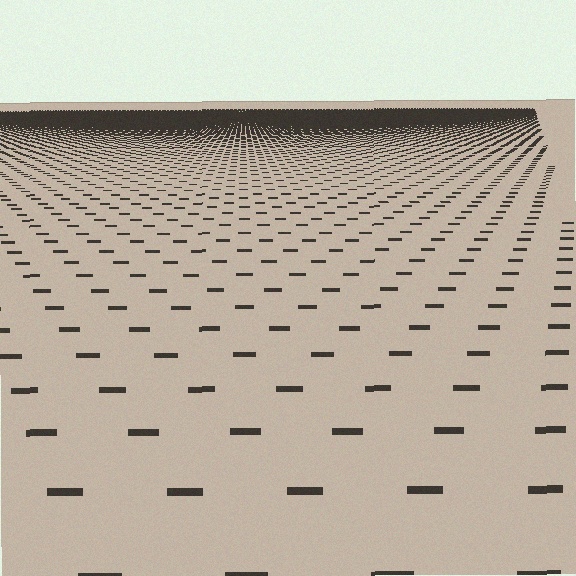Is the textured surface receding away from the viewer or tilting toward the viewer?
The surface is receding away from the viewer. Texture elements get smaller and denser toward the top.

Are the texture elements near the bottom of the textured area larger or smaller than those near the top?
Larger. Near the bottom, elements are closer to the viewer and appear at a bigger on-screen size.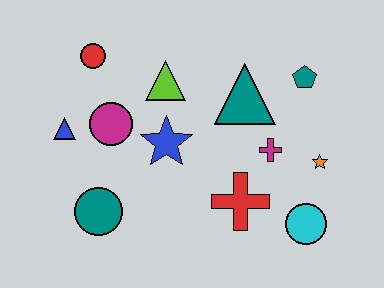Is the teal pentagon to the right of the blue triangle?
Yes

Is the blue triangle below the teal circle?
No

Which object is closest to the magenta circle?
The blue triangle is closest to the magenta circle.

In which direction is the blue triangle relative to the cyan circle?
The blue triangle is to the left of the cyan circle.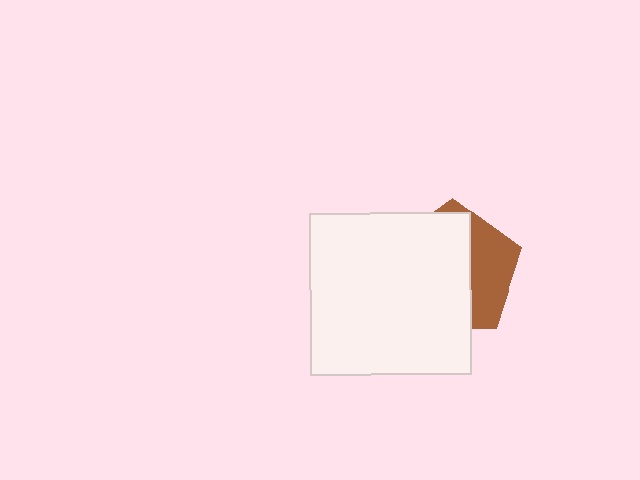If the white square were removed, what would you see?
You would see the complete brown pentagon.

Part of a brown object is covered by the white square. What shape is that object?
It is a pentagon.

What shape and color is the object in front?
The object in front is a white square.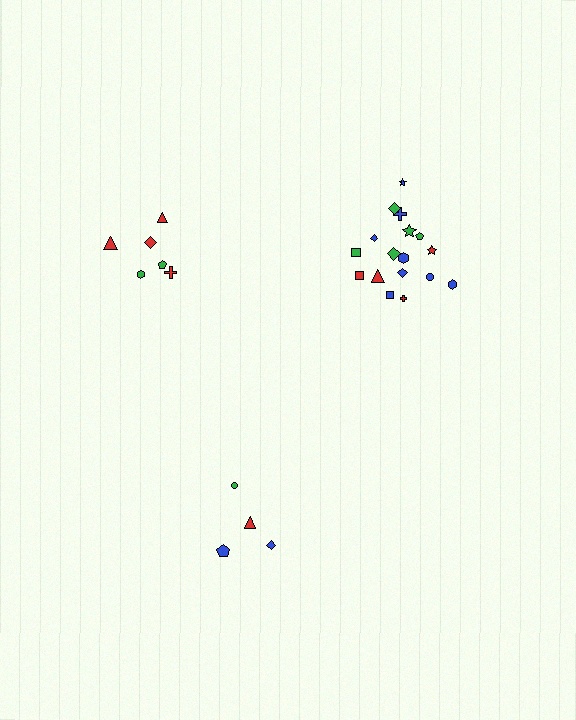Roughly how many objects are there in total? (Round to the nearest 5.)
Roughly 30 objects in total.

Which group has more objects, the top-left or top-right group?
The top-right group.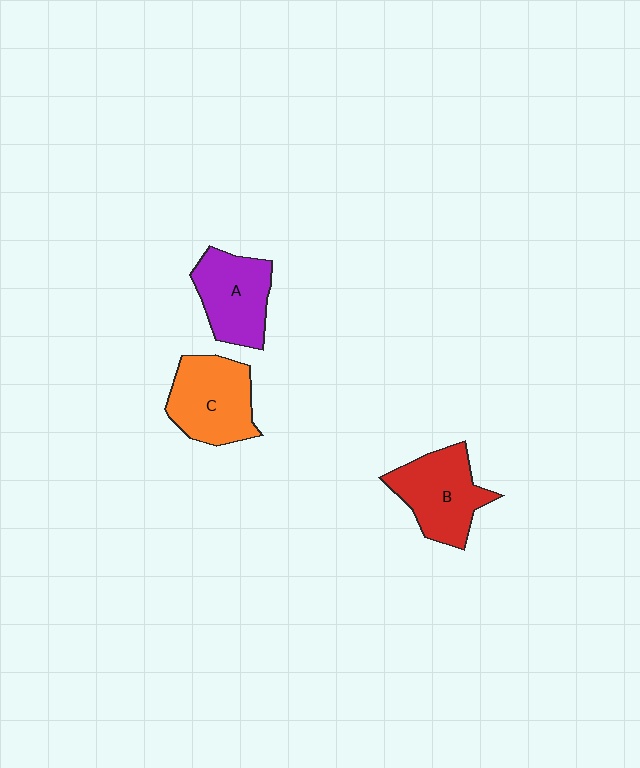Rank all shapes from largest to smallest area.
From largest to smallest: C (orange), B (red), A (purple).